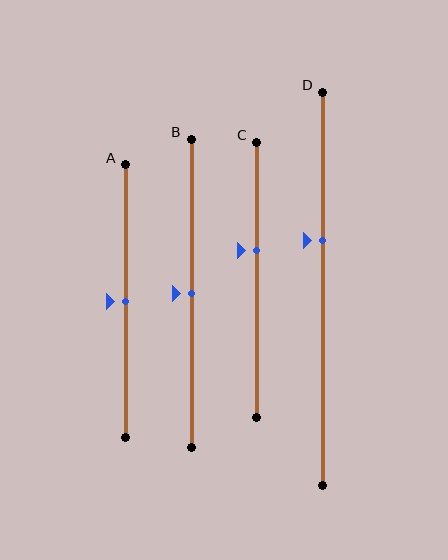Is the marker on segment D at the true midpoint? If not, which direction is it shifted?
No, the marker on segment D is shifted upward by about 12% of the segment length.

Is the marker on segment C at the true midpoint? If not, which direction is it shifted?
No, the marker on segment C is shifted upward by about 11% of the segment length.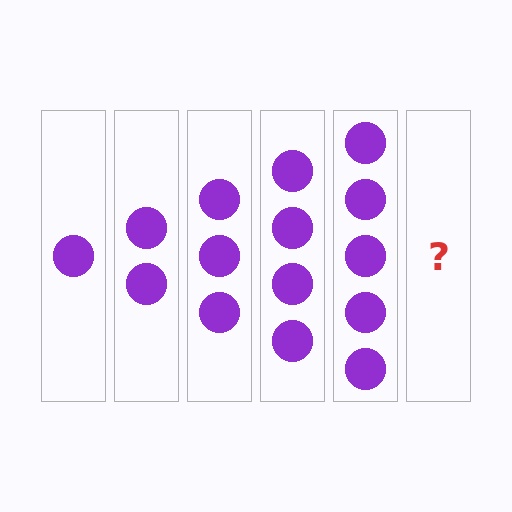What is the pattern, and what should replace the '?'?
The pattern is that each step adds one more circle. The '?' should be 6 circles.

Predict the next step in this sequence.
The next step is 6 circles.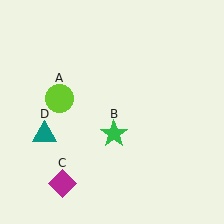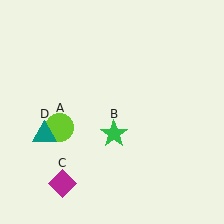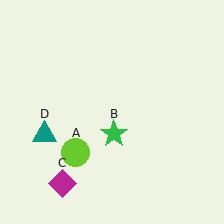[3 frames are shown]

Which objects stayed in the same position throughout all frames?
Green star (object B) and magenta diamond (object C) and teal triangle (object D) remained stationary.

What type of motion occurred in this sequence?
The lime circle (object A) rotated counterclockwise around the center of the scene.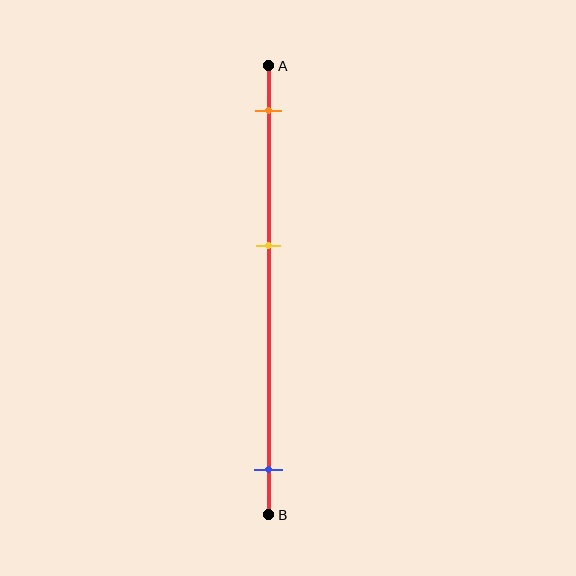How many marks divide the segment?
There are 3 marks dividing the segment.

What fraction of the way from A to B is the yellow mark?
The yellow mark is approximately 40% (0.4) of the way from A to B.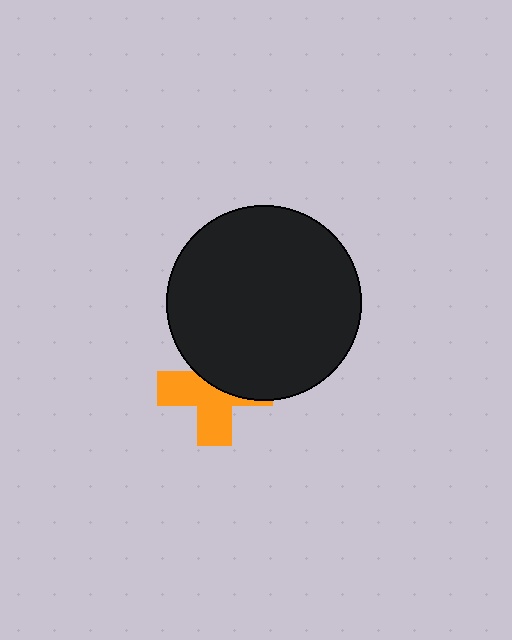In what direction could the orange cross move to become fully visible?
The orange cross could move down. That would shift it out from behind the black circle entirely.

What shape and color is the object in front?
The object in front is a black circle.